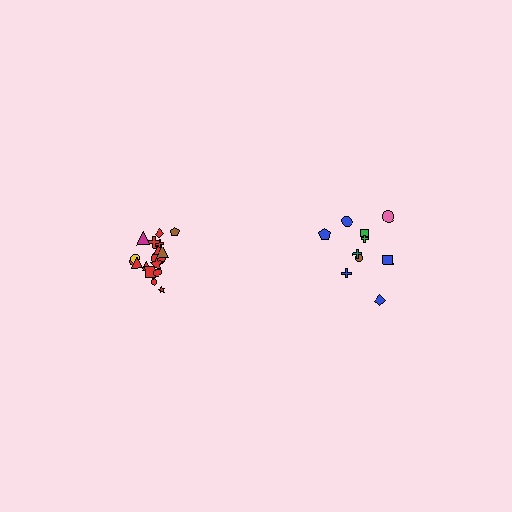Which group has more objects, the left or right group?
The left group.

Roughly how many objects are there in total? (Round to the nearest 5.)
Roughly 30 objects in total.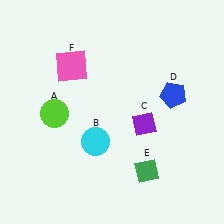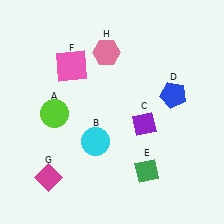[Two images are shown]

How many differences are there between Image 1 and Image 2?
There are 2 differences between the two images.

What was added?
A magenta diamond (G), a pink hexagon (H) were added in Image 2.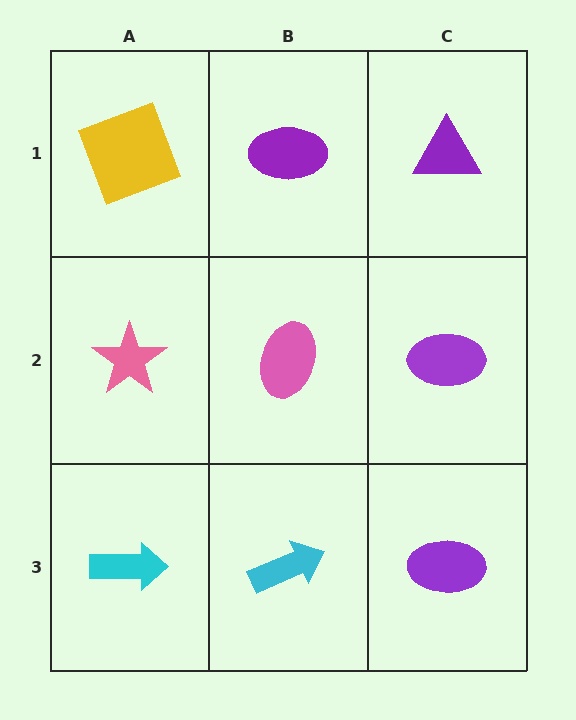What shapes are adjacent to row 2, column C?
A purple triangle (row 1, column C), a purple ellipse (row 3, column C), a pink ellipse (row 2, column B).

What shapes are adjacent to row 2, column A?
A yellow square (row 1, column A), a cyan arrow (row 3, column A), a pink ellipse (row 2, column B).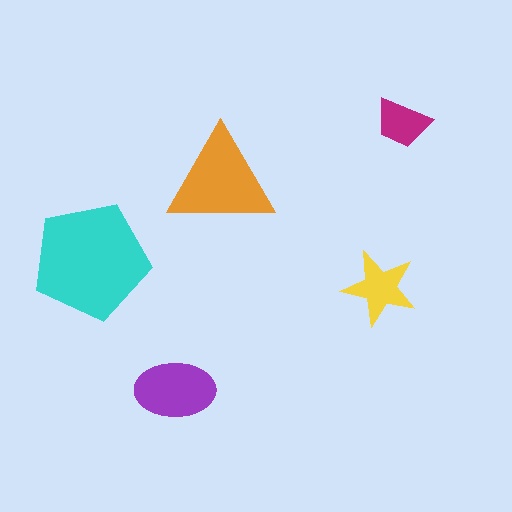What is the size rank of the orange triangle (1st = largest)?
2nd.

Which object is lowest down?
The purple ellipse is bottommost.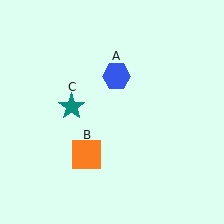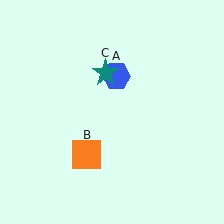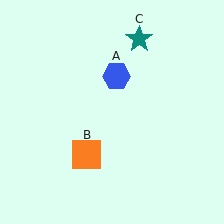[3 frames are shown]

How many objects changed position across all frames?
1 object changed position: teal star (object C).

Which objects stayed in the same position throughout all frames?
Blue hexagon (object A) and orange square (object B) remained stationary.